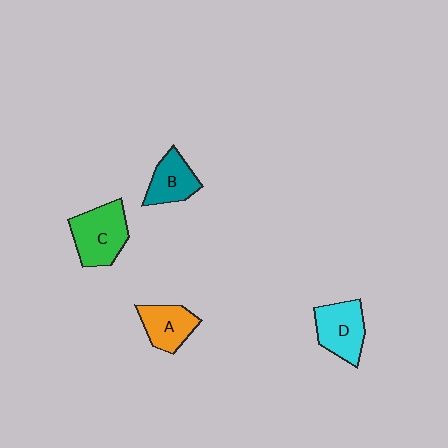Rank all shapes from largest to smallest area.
From largest to smallest: C (green), D (cyan), A (orange), B (teal).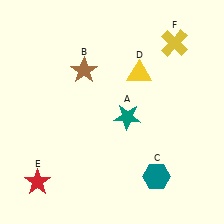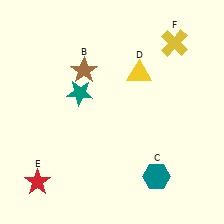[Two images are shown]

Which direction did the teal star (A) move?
The teal star (A) moved left.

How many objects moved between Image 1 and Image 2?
1 object moved between the two images.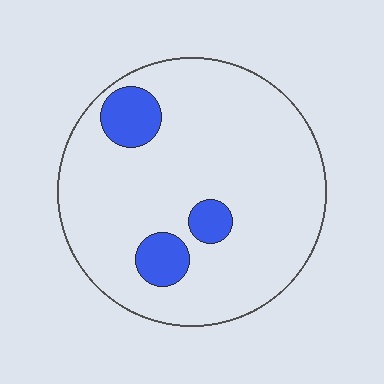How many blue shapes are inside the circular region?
3.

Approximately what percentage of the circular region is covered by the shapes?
Approximately 10%.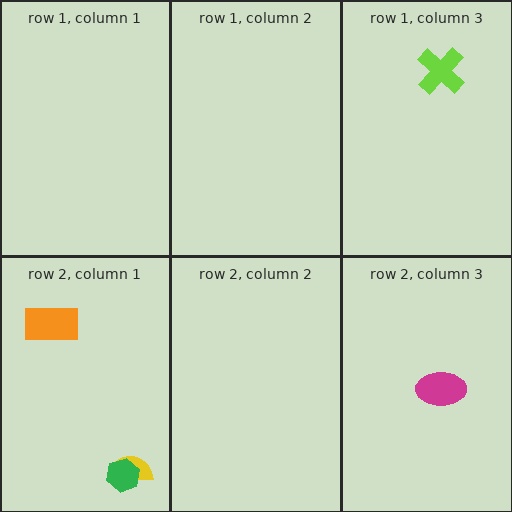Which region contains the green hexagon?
The row 2, column 1 region.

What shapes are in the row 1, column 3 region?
The lime cross.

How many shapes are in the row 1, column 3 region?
1.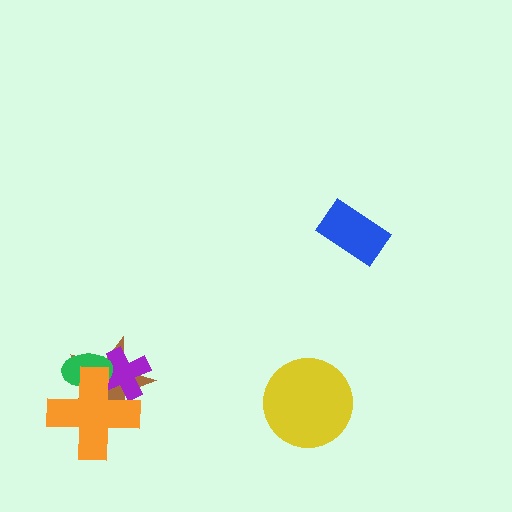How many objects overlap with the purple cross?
3 objects overlap with the purple cross.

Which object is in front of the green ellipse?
The orange cross is in front of the green ellipse.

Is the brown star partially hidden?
Yes, it is partially covered by another shape.